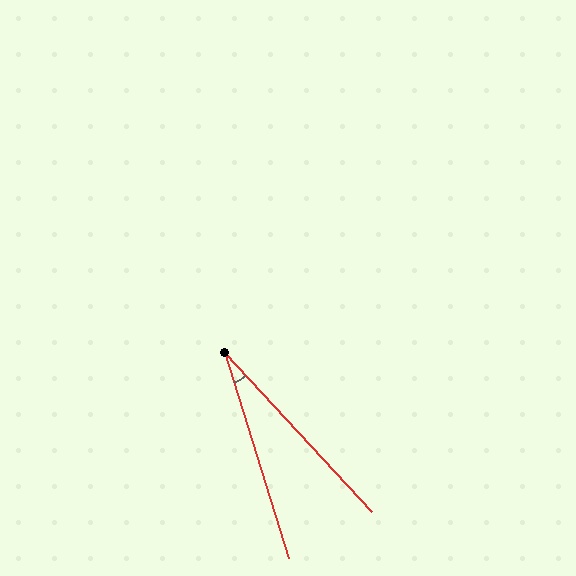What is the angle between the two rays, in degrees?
Approximately 25 degrees.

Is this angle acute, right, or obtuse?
It is acute.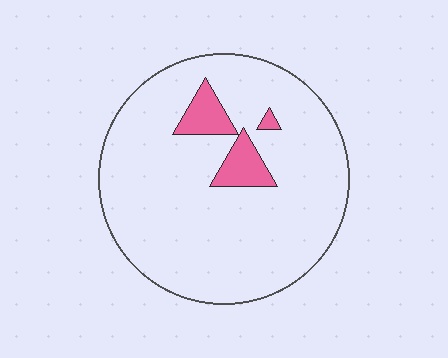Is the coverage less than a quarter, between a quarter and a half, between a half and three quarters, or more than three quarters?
Less than a quarter.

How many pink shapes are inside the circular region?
3.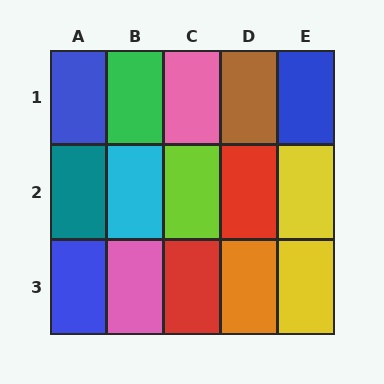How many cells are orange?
1 cell is orange.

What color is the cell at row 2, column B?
Cyan.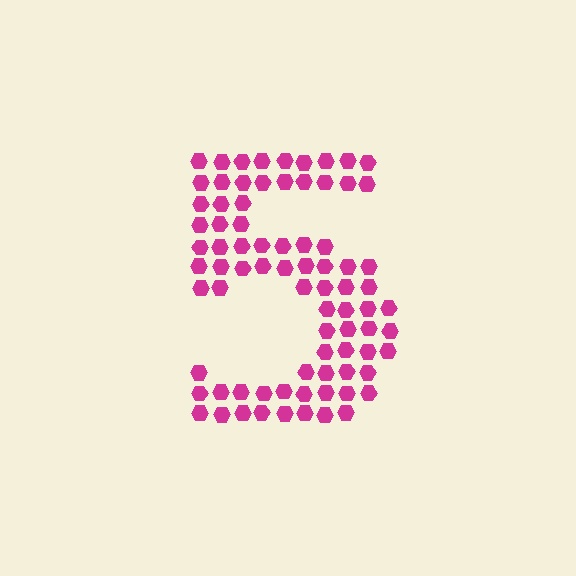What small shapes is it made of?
It is made of small hexagons.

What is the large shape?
The large shape is the digit 5.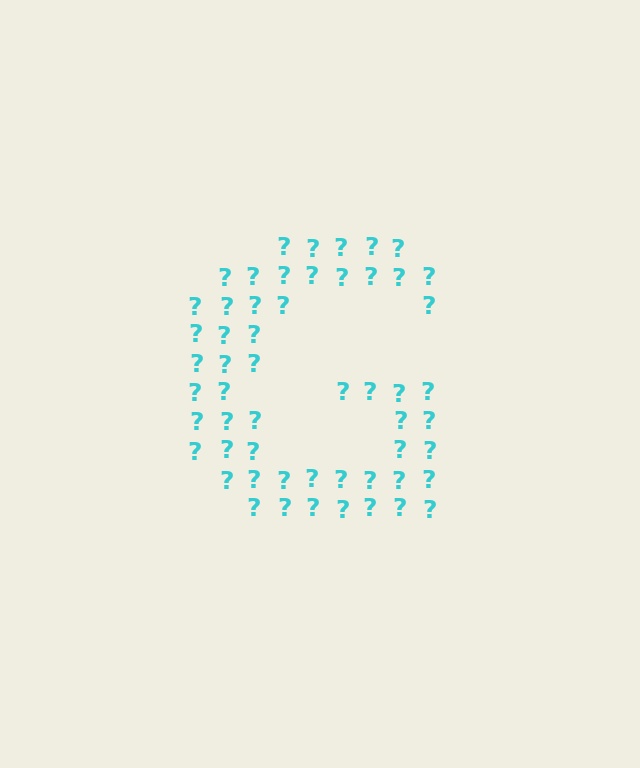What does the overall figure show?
The overall figure shows the letter G.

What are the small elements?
The small elements are question marks.